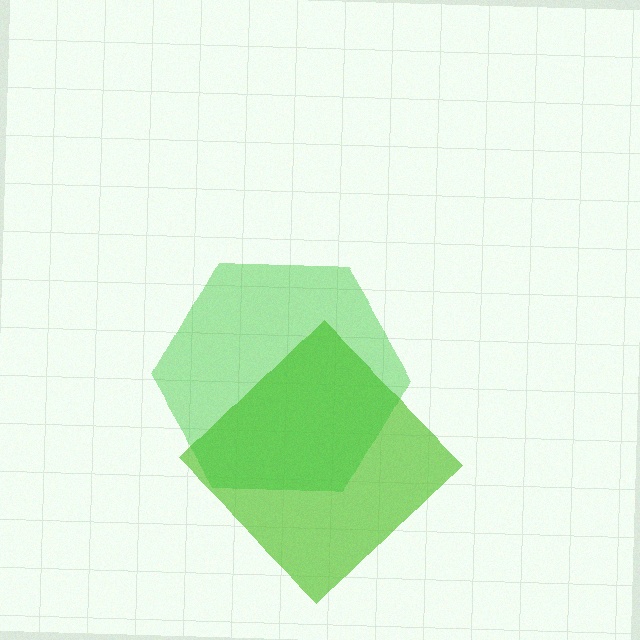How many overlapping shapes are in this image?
There are 2 overlapping shapes in the image.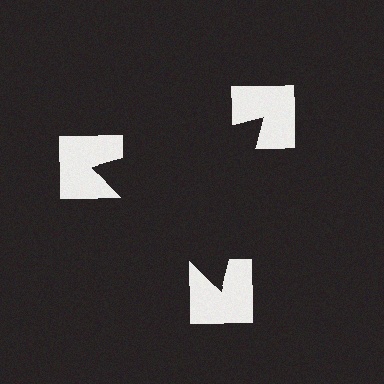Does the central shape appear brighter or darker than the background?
It typically appears slightly darker than the background, even though no actual brightness change is drawn.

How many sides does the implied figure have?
3 sides.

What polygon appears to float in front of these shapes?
An illusory triangle — its edges are inferred from the aligned wedge cuts in the notched squares, not physically drawn.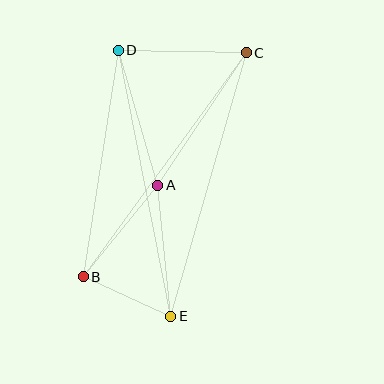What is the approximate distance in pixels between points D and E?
The distance between D and E is approximately 271 pixels.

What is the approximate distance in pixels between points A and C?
The distance between A and C is approximately 159 pixels.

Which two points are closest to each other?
Points B and E are closest to each other.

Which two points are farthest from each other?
Points B and C are farthest from each other.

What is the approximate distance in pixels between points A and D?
The distance between A and D is approximately 141 pixels.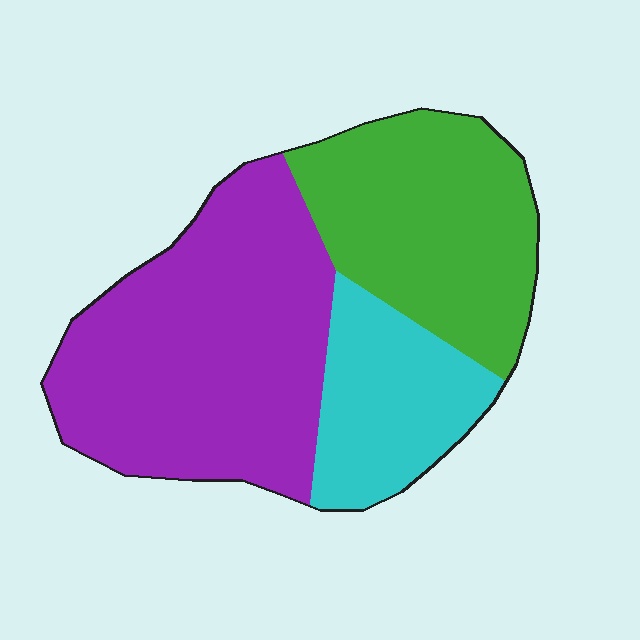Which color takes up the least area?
Cyan, at roughly 20%.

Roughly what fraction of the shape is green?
Green takes up about one third (1/3) of the shape.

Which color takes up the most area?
Purple, at roughly 50%.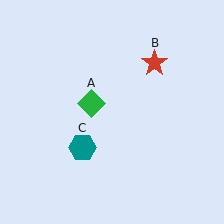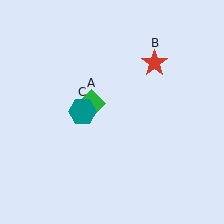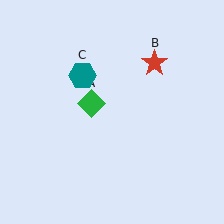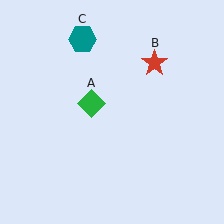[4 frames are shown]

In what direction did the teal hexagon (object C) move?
The teal hexagon (object C) moved up.